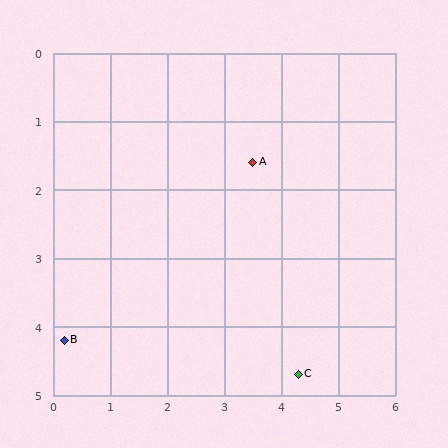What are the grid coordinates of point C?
Point C is at approximately (4.3, 4.7).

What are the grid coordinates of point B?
Point B is at approximately (0.2, 4.2).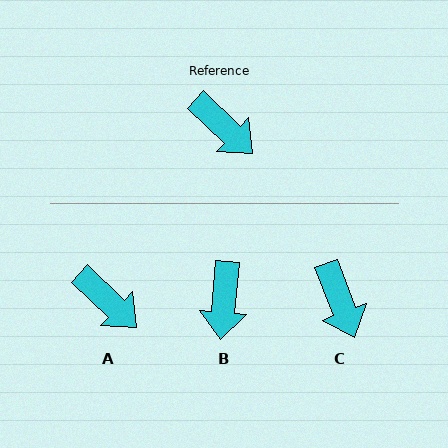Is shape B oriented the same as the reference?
No, it is off by about 52 degrees.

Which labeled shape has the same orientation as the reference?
A.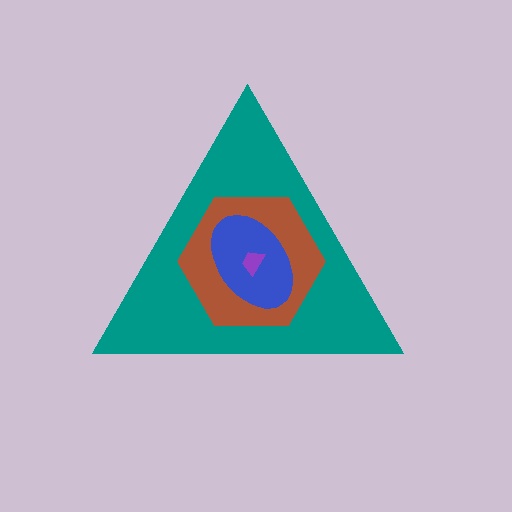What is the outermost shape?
The teal triangle.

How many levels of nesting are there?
4.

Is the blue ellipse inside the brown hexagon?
Yes.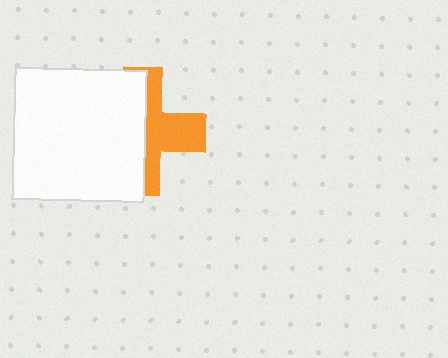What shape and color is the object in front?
The object in front is a white rectangle.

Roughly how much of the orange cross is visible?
A small part of it is visible (roughly 42%).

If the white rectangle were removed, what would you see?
You would see the complete orange cross.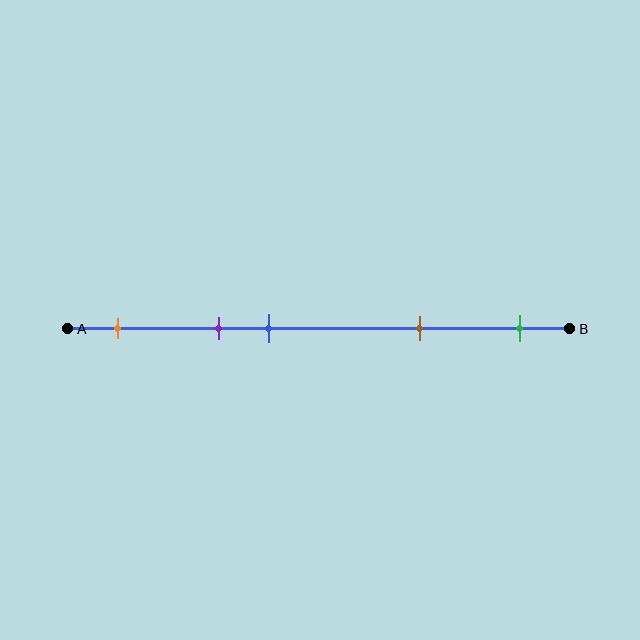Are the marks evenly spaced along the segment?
No, the marks are not evenly spaced.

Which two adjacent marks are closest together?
The purple and blue marks are the closest adjacent pair.